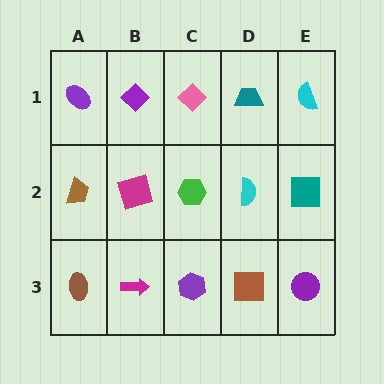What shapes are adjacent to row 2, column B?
A purple diamond (row 1, column B), a magenta arrow (row 3, column B), a brown trapezoid (row 2, column A), a green hexagon (row 2, column C).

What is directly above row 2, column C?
A pink diamond.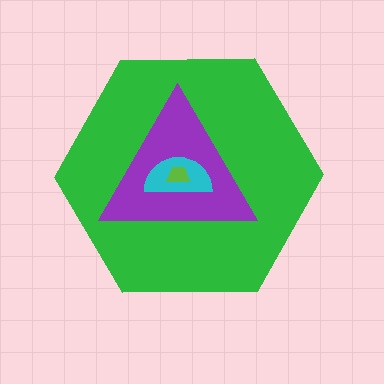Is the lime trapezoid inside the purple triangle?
Yes.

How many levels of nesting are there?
4.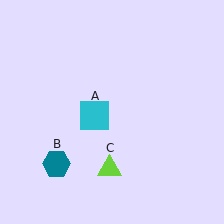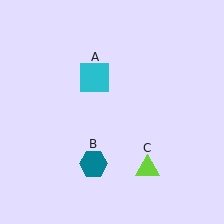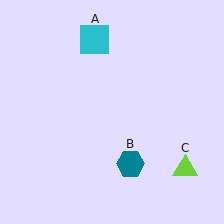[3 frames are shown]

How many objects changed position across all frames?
3 objects changed position: cyan square (object A), teal hexagon (object B), lime triangle (object C).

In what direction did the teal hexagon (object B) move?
The teal hexagon (object B) moved right.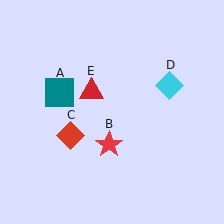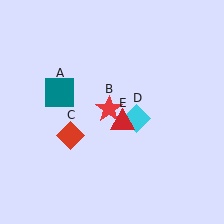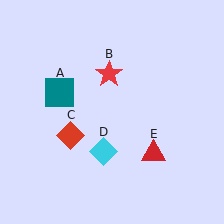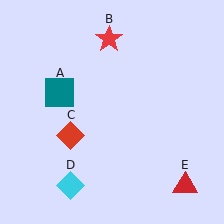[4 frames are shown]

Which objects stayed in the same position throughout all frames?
Teal square (object A) and red diamond (object C) remained stationary.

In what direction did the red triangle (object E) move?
The red triangle (object E) moved down and to the right.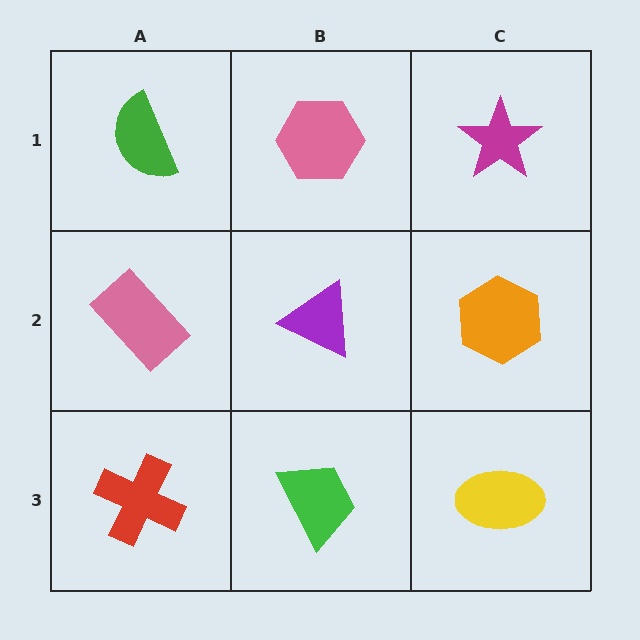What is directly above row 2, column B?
A pink hexagon.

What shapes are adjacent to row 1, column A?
A pink rectangle (row 2, column A), a pink hexagon (row 1, column B).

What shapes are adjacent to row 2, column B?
A pink hexagon (row 1, column B), a green trapezoid (row 3, column B), a pink rectangle (row 2, column A), an orange hexagon (row 2, column C).